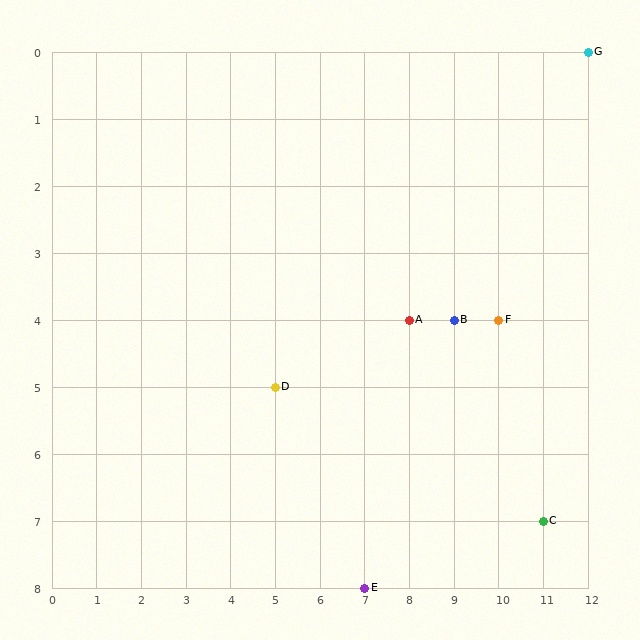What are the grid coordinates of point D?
Point D is at grid coordinates (5, 5).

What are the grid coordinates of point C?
Point C is at grid coordinates (11, 7).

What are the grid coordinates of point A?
Point A is at grid coordinates (8, 4).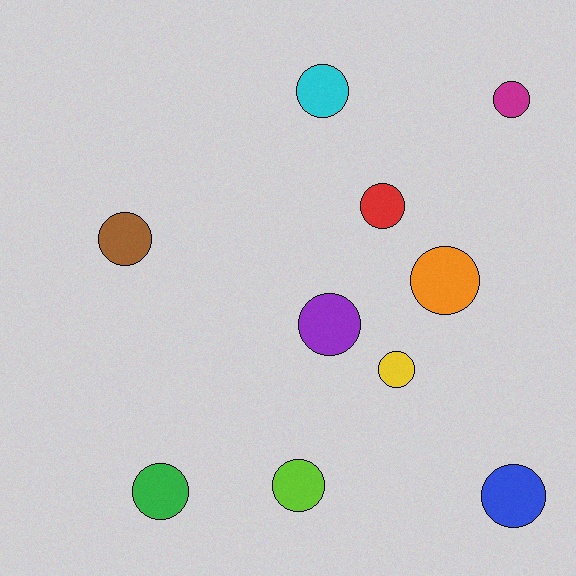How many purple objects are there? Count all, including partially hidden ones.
There is 1 purple object.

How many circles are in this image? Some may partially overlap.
There are 10 circles.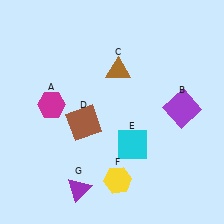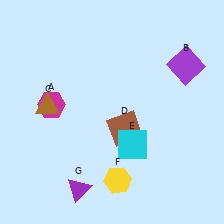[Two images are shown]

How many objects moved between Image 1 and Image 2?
3 objects moved between the two images.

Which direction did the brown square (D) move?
The brown square (D) moved right.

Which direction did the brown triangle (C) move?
The brown triangle (C) moved left.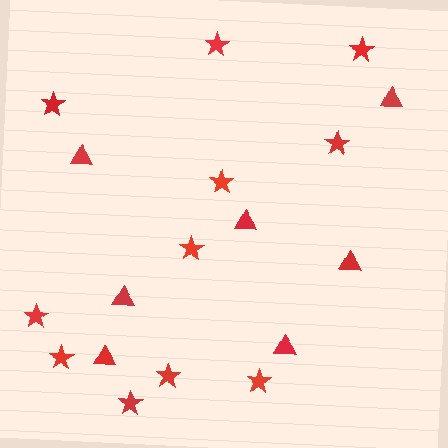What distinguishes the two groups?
There are 2 groups: one group of triangles (7) and one group of stars (11).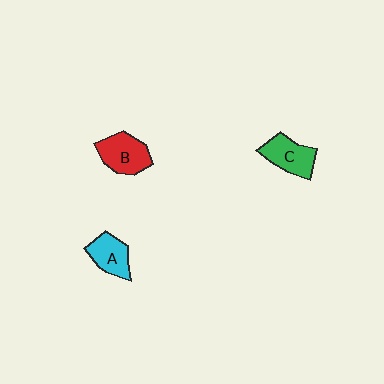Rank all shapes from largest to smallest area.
From largest to smallest: B (red), C (green), A (cyan).